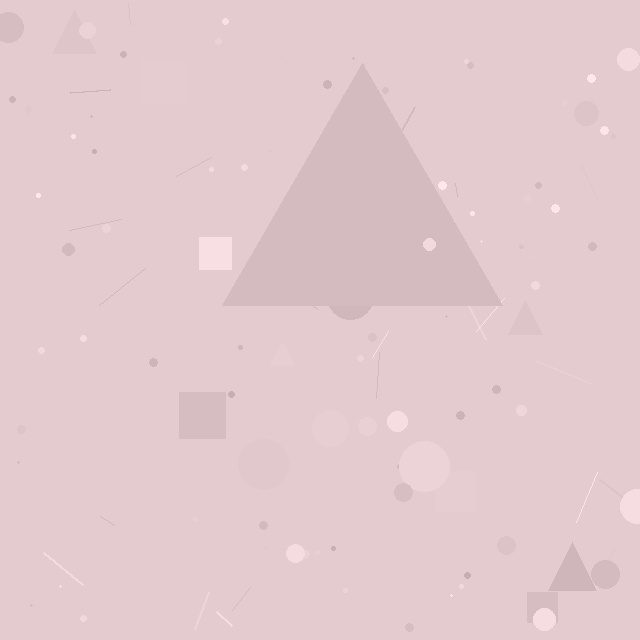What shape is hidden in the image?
A triangle is hidden in the image.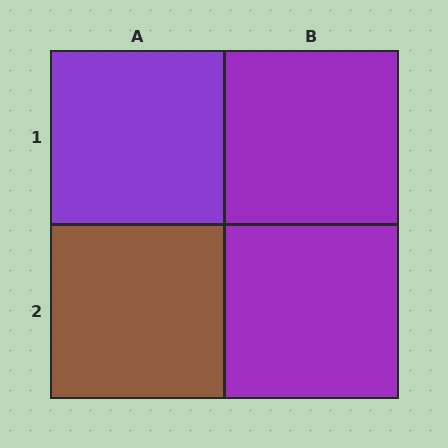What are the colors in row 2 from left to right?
Brown, purple.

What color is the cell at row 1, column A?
Purple.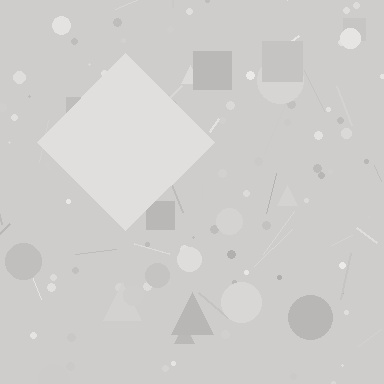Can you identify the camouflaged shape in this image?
The camouflaged shape is a diamond.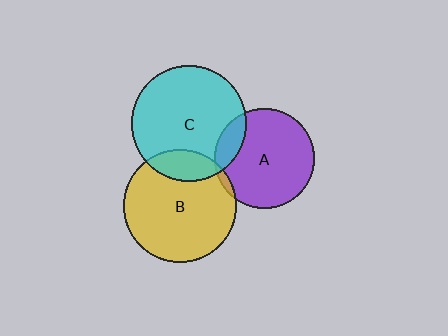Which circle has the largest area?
Circle C (cyan).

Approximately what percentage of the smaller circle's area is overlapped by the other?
Approximately 15%.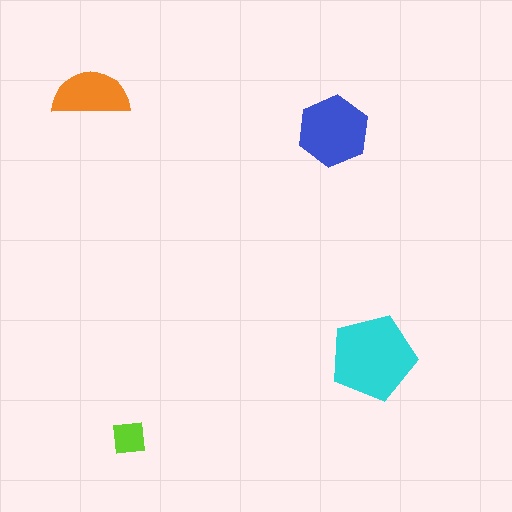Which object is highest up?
The orange semicircle is topmost.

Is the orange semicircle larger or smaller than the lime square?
Larger.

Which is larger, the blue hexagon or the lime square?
The blue hexagon.